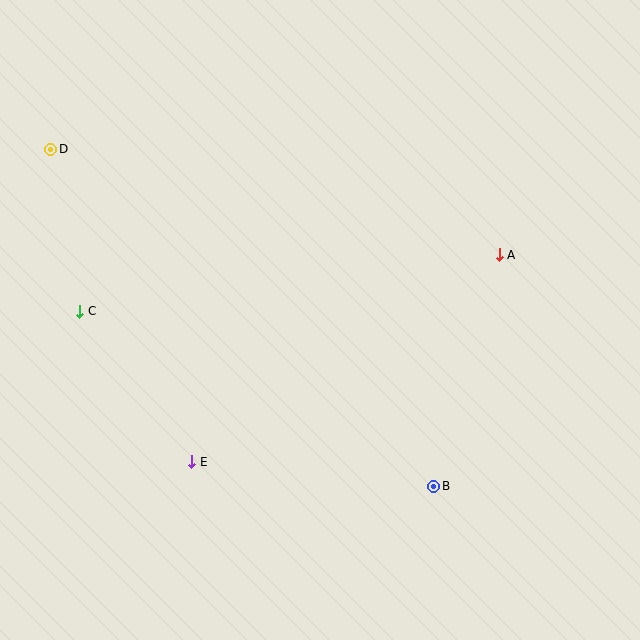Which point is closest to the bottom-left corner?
Point E is closest to the bottom-left corner.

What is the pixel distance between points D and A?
The distance between D and A is 461 pixels.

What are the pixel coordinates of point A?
Point A is at (499, 255).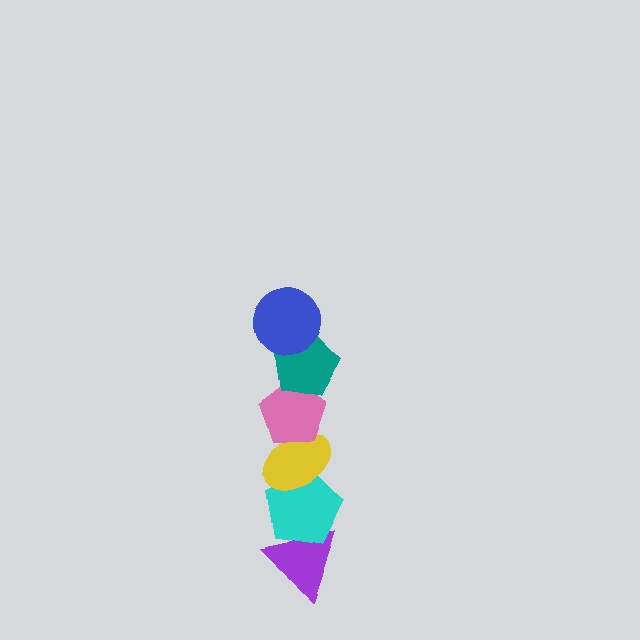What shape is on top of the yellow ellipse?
The pink pentagon is on top of the yellow ellipse.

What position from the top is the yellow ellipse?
The yellow ellipse is 4th from the top.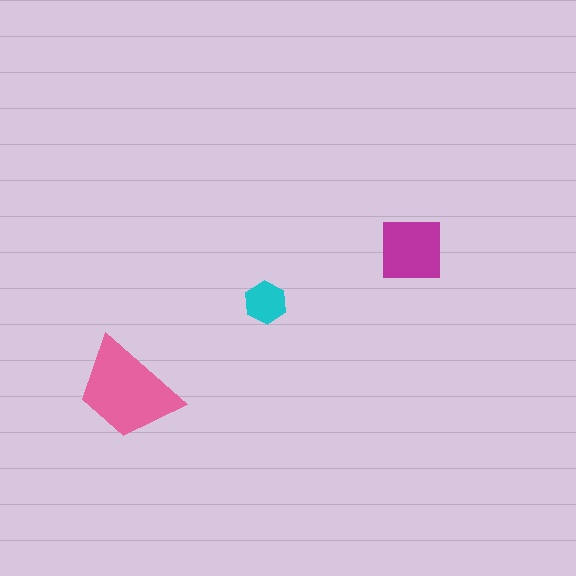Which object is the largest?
The pink trapezoid.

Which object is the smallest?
The cyan hexagon.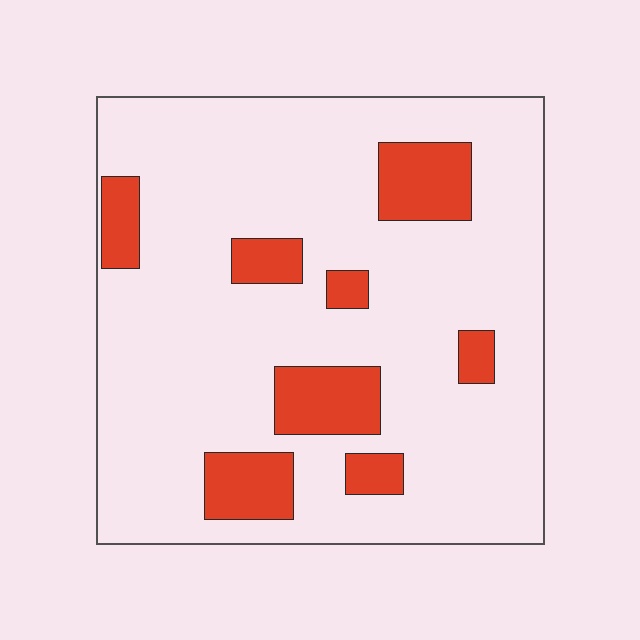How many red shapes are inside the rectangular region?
8.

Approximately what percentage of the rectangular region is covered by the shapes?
Approximately 15%.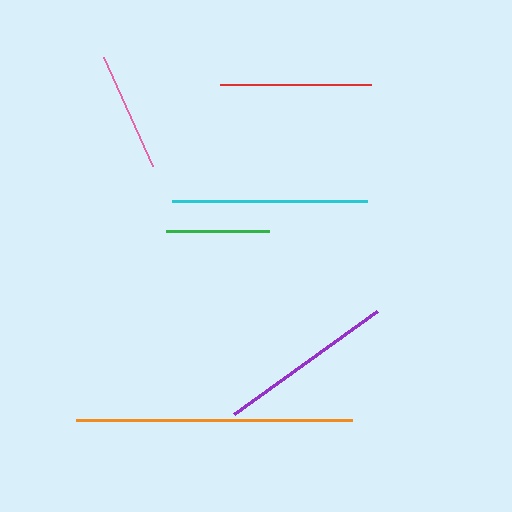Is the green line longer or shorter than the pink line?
The pink line is longer than the green line.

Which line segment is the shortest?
The green line is the shortest at approximately 103 pixels.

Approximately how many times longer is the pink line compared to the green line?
The pink line is approximately 1.2 times the length of the green line.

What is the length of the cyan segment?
The cyan segment is approximately 195 pixels long.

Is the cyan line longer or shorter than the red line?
The cyan line is longer than the red line.